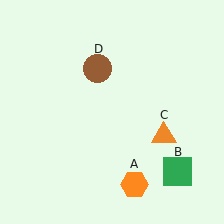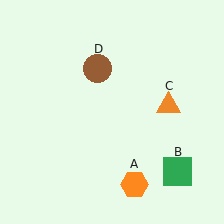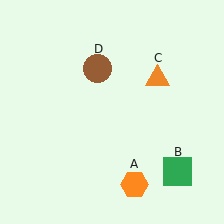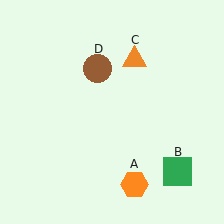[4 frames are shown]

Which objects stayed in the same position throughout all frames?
Orange hexagon (object A) and green square (object B) and brown circle (object D) remained stationary.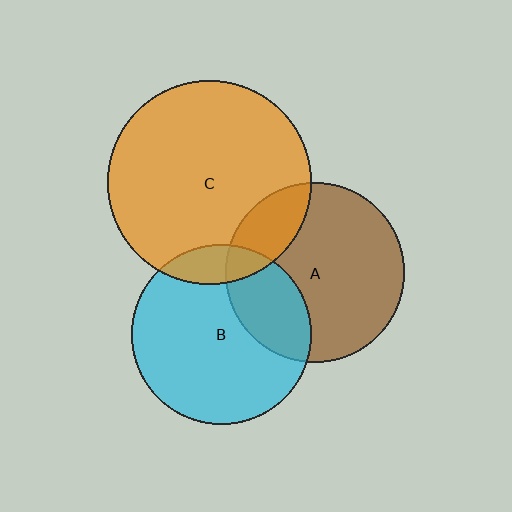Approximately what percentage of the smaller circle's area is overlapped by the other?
Approximately 25%.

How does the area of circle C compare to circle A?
Approximately 1.3 times.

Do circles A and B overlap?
Yes.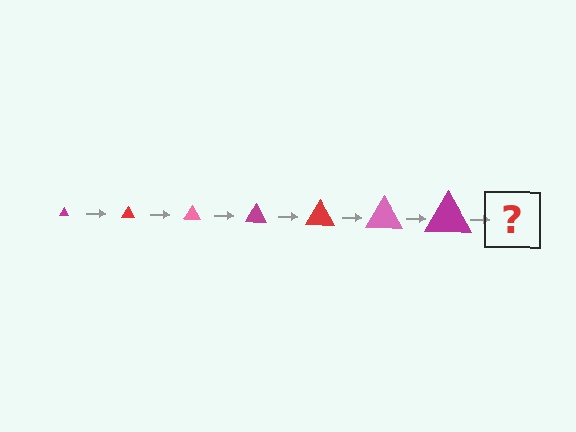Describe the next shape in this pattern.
It should be a red triangle, larger than the previous one.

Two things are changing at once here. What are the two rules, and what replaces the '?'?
The two rules are that the triangle grows larger each step and the color cycles through magenta, red, and pink. The '?' should be a red triangle, larger than the previous one.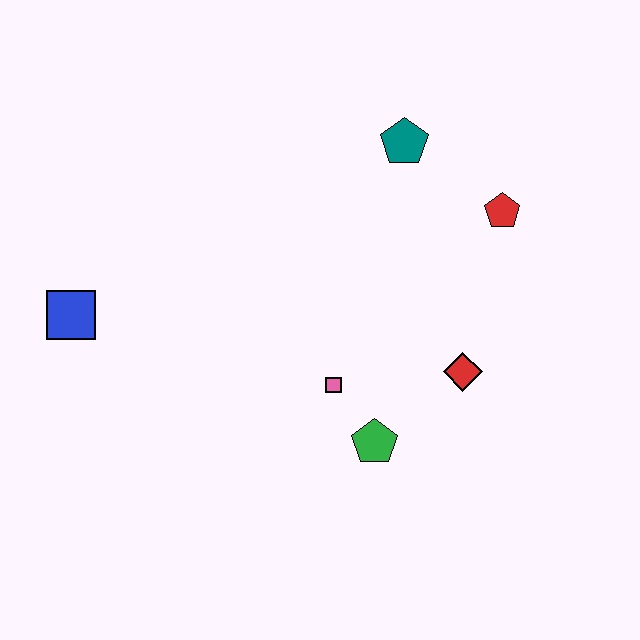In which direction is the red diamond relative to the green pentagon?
The red diamond is to the right of the green pentagon.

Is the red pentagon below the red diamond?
No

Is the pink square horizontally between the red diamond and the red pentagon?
No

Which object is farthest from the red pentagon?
The blue square is farthest from the red pentagon.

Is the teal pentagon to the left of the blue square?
No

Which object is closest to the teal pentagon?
The red pentagon is closest to the teal pentagon.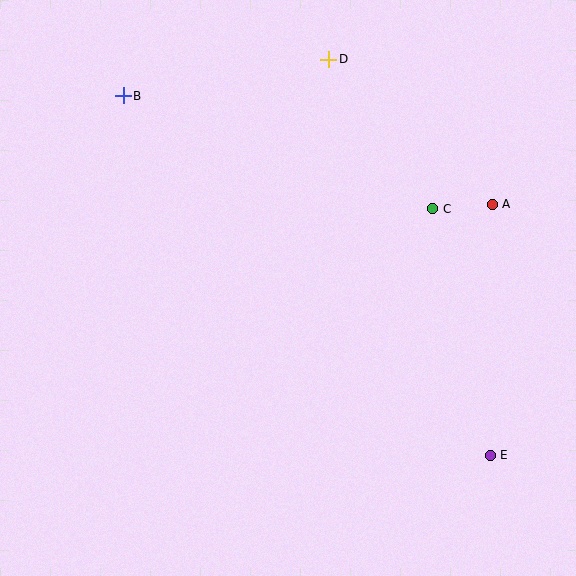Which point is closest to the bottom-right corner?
Point E is closest to the bottom-right corner.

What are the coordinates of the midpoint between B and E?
The midpoint between B and E is at (307, 276).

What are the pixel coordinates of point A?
Point A is at (492, 204).